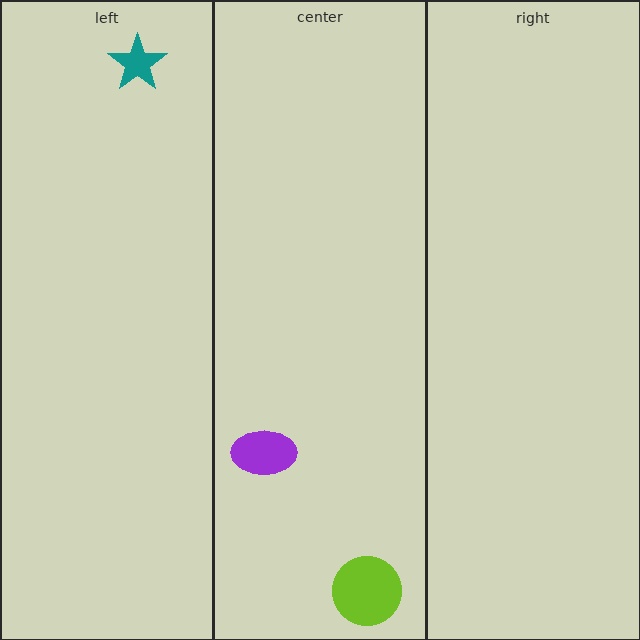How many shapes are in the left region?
1.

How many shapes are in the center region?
2.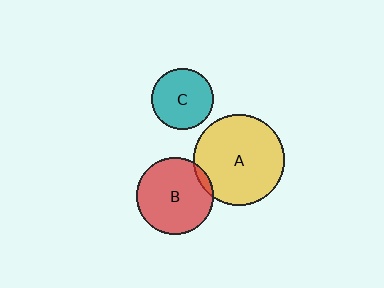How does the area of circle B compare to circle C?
Approximately 1.5 times.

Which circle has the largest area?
Circle A (yellow).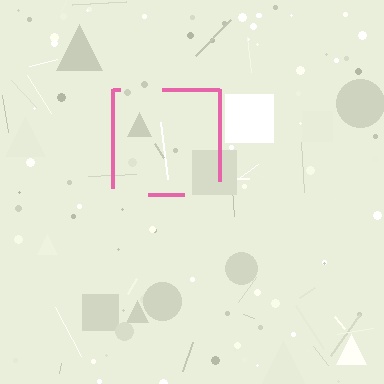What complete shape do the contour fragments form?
The contour fragments form a square.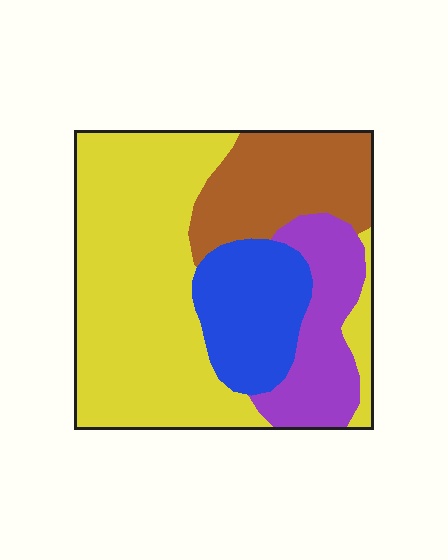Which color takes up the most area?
Yellow, at roughly 50%.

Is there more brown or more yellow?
Yellow.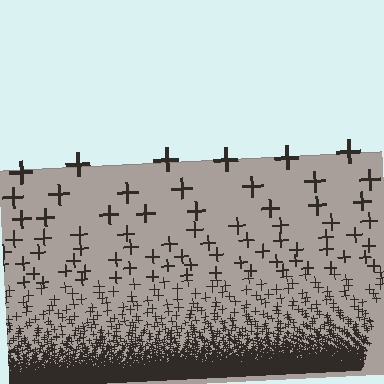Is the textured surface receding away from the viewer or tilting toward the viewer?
The surface appears to tilt toward the viewer. Texture elements get larger and sparser toward the top.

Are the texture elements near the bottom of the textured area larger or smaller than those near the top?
Smaller. The gradient is inverted — elements near the bottom are smaller and denser.